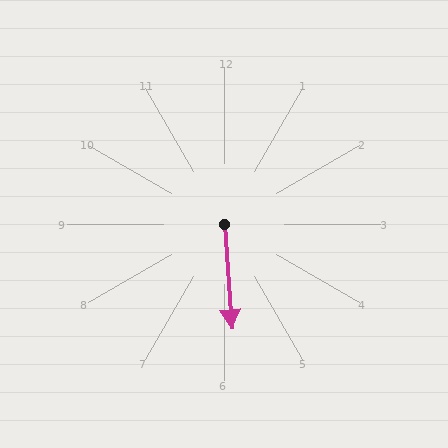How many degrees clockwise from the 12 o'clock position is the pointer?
Approximately 176 degrees.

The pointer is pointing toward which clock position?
Roughly 6 o'clock.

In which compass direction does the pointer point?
South.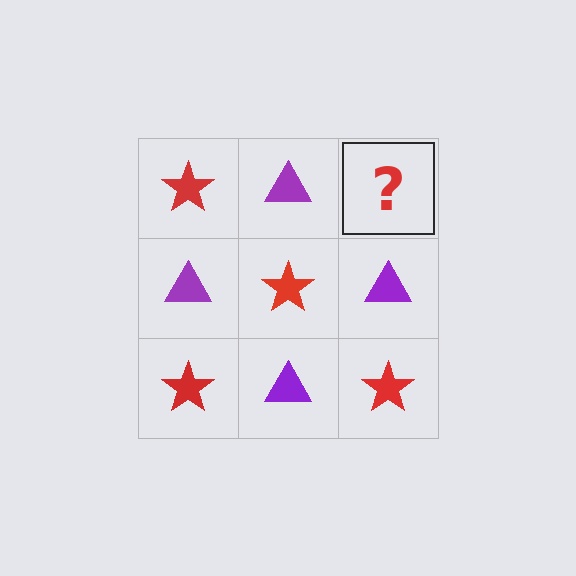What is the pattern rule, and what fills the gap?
The rule is that it alternates red star and purple triangle in a checkerboard pattern. The gap should be filled with a red star.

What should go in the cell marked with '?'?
The missing cell should contain a red star.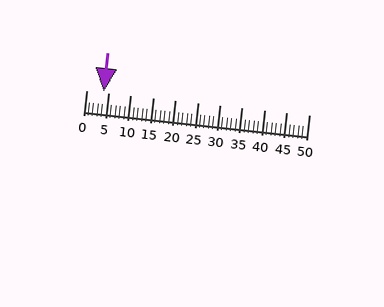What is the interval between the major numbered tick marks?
The major tick marks are spaced 5 units apart.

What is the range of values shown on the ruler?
The ruler shows values from 0 to 50.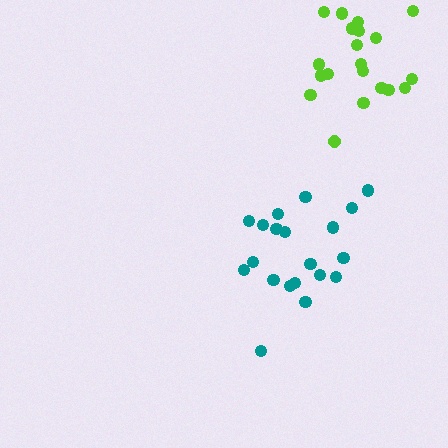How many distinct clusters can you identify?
There are 2 distinct clusters.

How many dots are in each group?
Group 1: 20 dots, Group 2: 20 dots (40 total).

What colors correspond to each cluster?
The clusters are colored: lime, teal.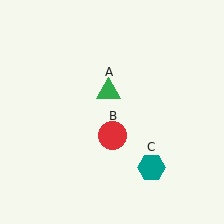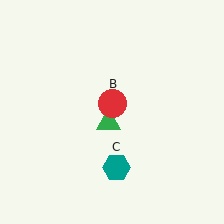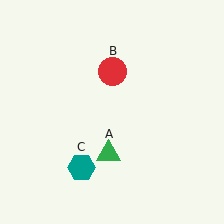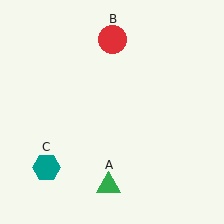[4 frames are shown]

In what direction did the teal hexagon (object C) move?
The teal hexagon (object C) moved left.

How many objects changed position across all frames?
3 objects changed position: green triangle (object A), red circle (object B), teal hexagon (object C).